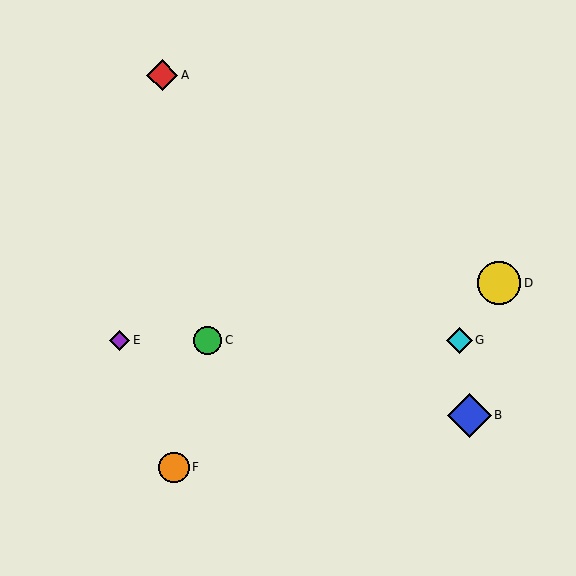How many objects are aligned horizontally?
3 objects (C, E, G) are aligned horizontally.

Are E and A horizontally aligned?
No, E is at y≈340 and A is at y≈75.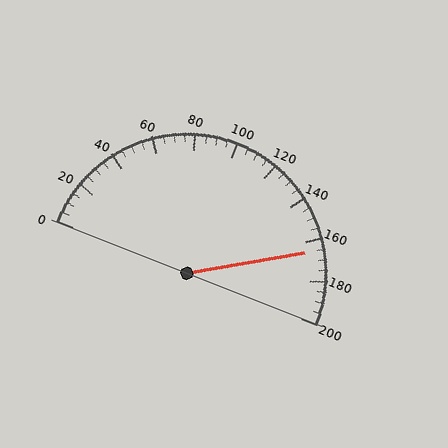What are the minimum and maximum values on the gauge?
The gauge ranges from 0 to 200.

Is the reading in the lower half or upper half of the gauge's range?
The reading is in the upper half of the range (0 to 200).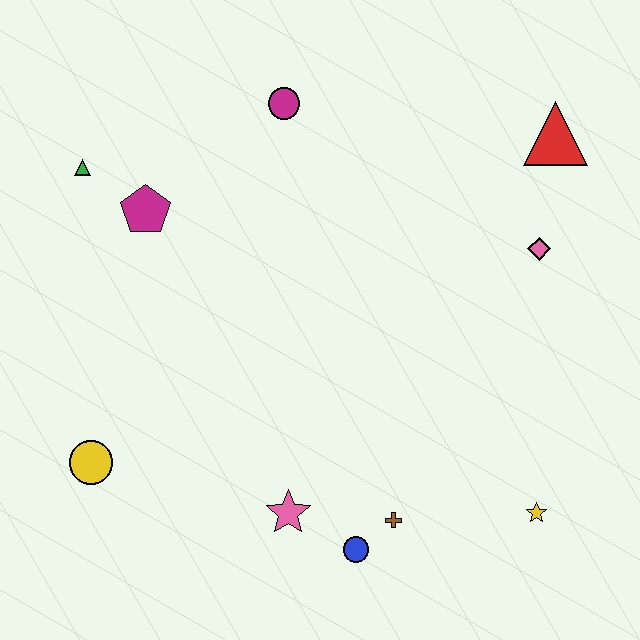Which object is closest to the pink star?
The blue circle is closest to the pink star.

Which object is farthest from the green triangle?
The yellow star is farthest from the green triangle.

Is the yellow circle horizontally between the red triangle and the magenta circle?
No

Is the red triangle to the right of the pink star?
Yes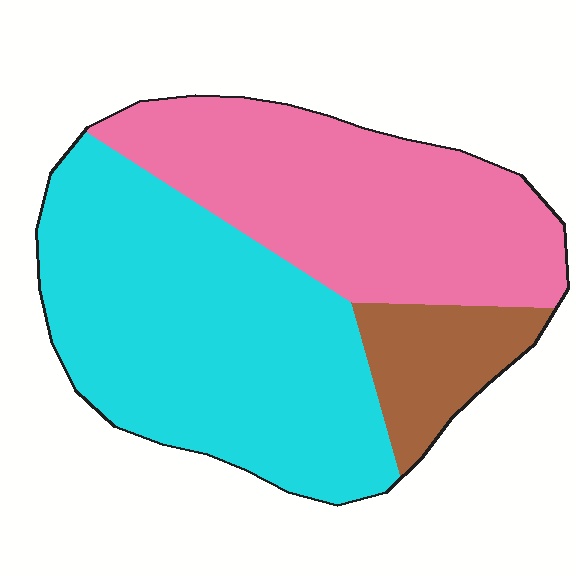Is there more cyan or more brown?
Cyan.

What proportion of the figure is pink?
Pink covers 38% of the figure.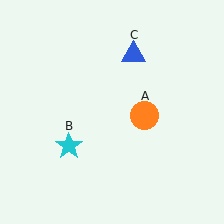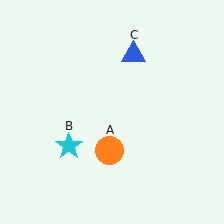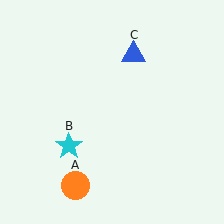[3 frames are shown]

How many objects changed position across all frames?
1 object changed position: orange circle (object A).